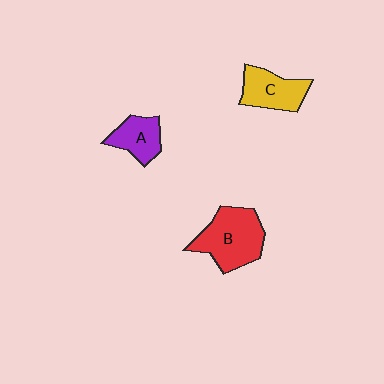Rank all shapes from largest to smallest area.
From largest to smallest: B (red), C (yellow), A (purple).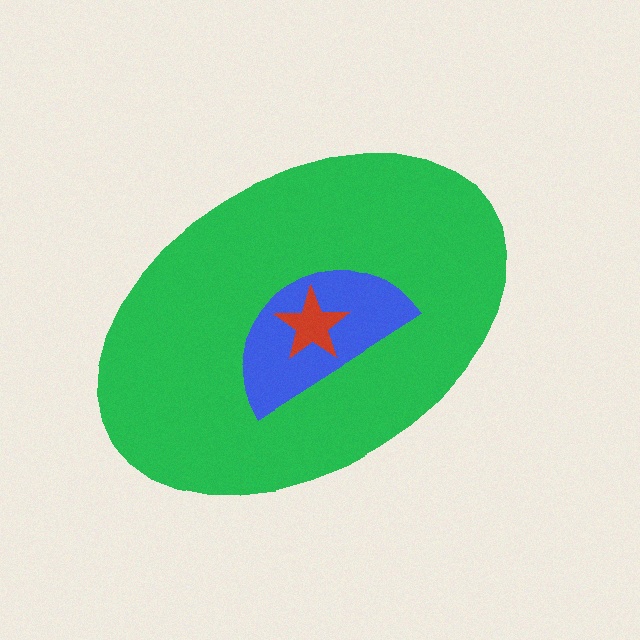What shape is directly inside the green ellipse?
The blue semicircle.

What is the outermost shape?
The green ellipse.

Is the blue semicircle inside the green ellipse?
Yes.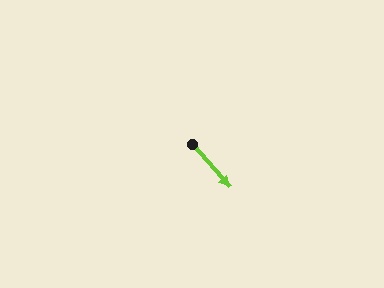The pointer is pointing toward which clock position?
Roughly 5 o'clock.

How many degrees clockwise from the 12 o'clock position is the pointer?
Approximately 139 degrees.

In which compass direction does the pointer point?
Southeast.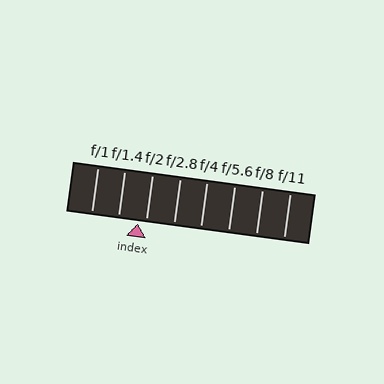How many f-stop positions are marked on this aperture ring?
There are 8 f-stop positions marked.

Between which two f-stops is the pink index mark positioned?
The index mark is between f/1.4 and f/2.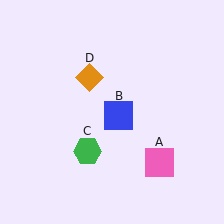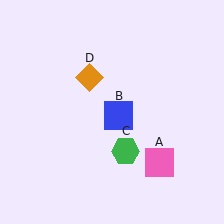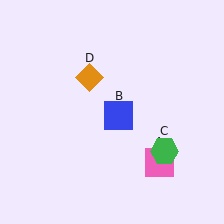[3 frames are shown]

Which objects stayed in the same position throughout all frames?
Pink square (object A) and blue square (object B) and orange diamond (object D) remained stationary.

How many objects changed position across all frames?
1 object changed position: green hexagon (object C).